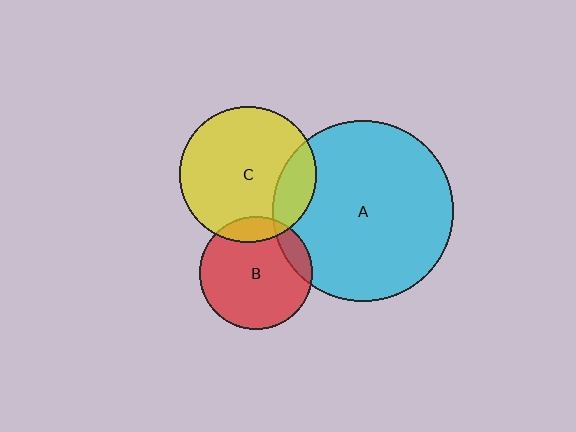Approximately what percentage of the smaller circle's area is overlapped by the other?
Approximately 20%.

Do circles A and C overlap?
Yes.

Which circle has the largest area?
Circle A (cyan).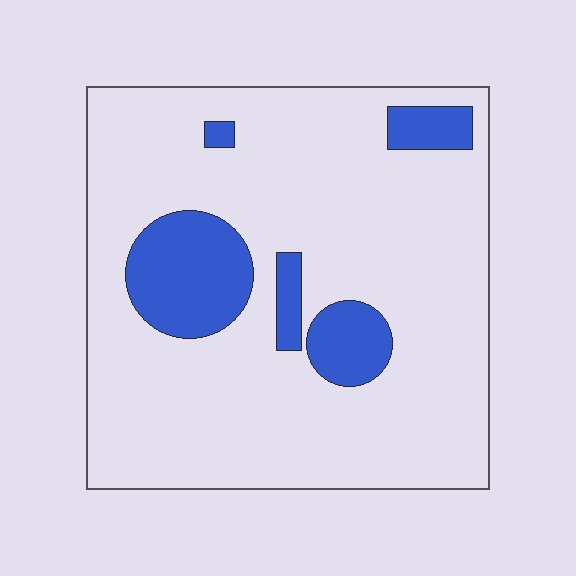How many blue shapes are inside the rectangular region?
5.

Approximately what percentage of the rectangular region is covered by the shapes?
Approximately 15%.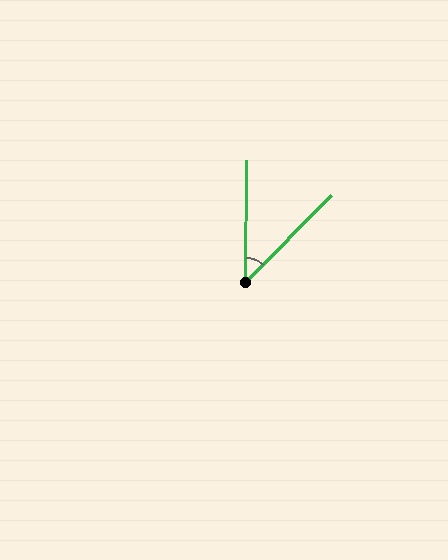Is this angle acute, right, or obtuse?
It is acute.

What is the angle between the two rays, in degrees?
Approximately 44 degrees.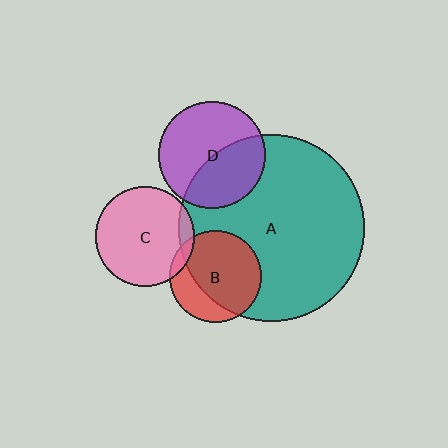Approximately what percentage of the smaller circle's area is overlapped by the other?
Approximately 10%.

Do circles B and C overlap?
Yes.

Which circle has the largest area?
Circle A (teal).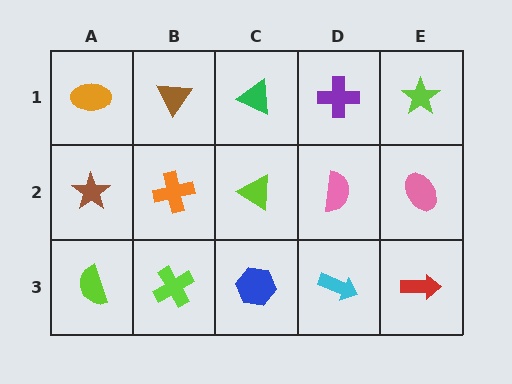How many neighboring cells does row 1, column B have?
3.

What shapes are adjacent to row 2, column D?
A purple cross (row 1, column D), a cyan arrow (row 3, column D), a lime triangle (row 2, column C), a pink ellipse (row 2, column E).